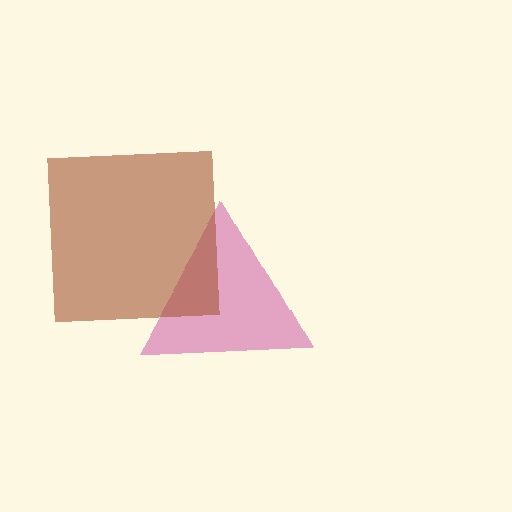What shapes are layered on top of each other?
The layered shapes are: a magenta triangle, a brown square.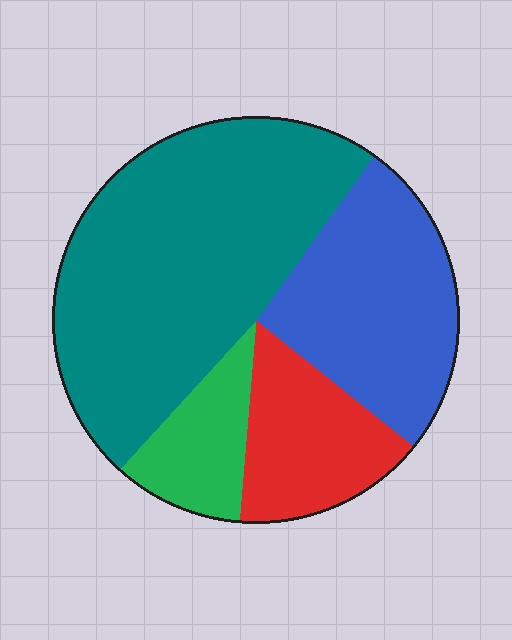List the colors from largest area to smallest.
From largest to smallest: teal, blue, red, green.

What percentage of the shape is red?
Red covers 15% of the shape.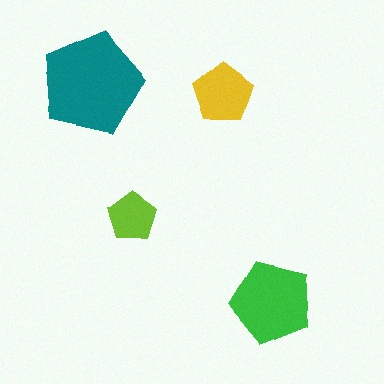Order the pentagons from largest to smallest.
the teal one, the green one, the yellow one, the lime one.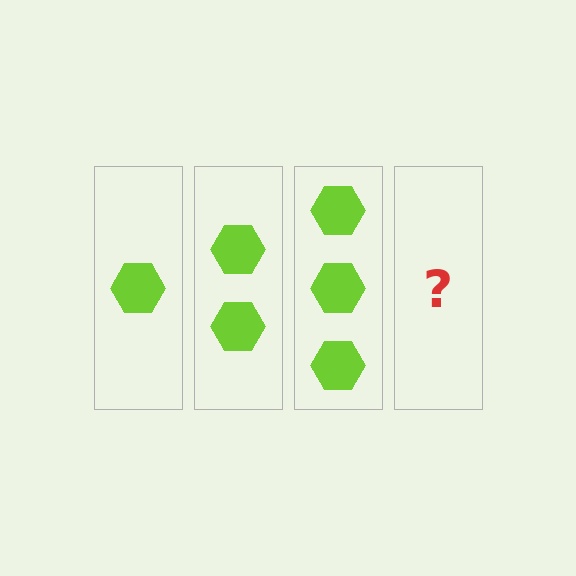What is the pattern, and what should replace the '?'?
The pattern is that each step adds one more hexagon. The '?' should be 4 hexagons.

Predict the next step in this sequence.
The next step is 4 hexagons.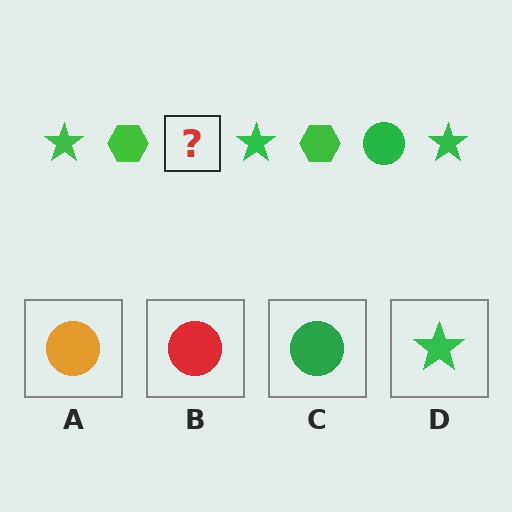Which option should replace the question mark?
Option C.